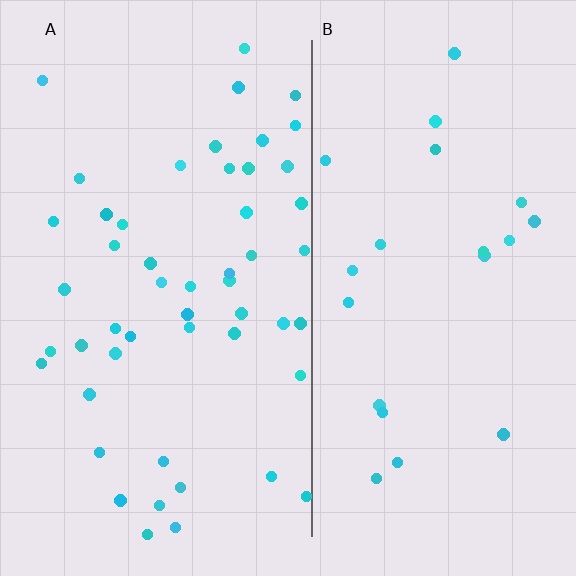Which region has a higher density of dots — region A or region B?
A (the left).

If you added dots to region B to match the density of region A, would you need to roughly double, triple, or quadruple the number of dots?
Approximately double.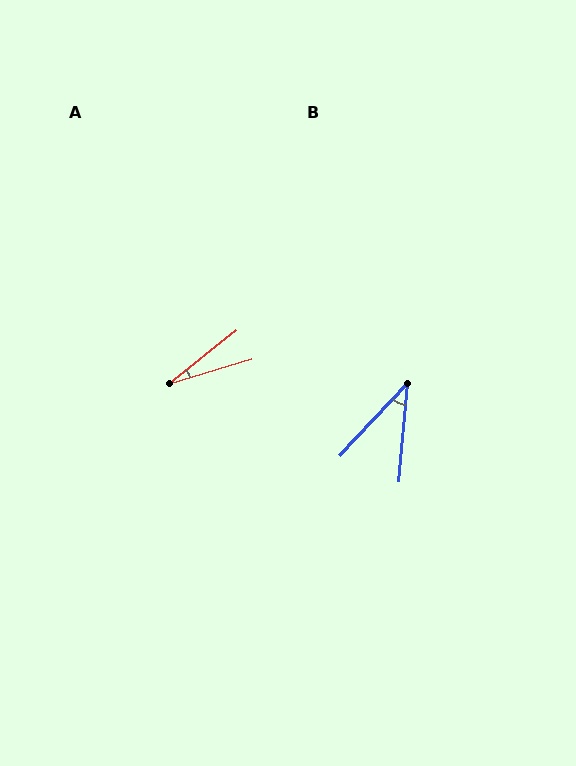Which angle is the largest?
B, at approximately 39 degrees.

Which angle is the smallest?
A, at approximately 22 degrees.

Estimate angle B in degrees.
Approximately 39 degrees.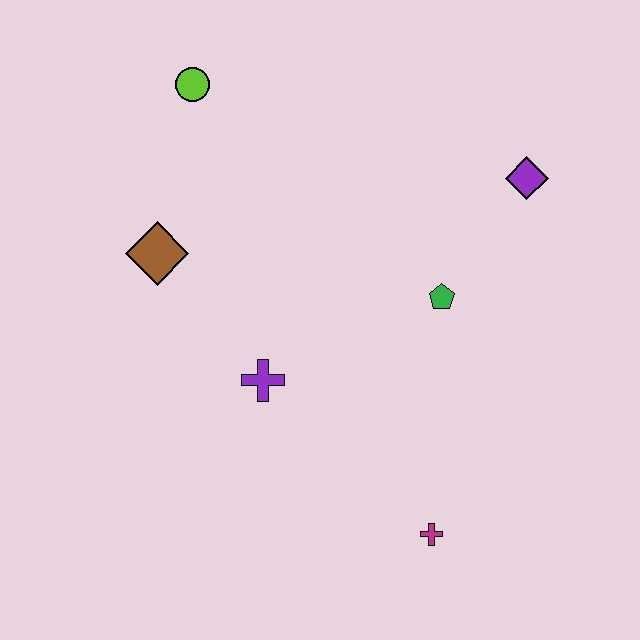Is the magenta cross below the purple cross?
Yes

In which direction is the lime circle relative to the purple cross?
The lime circle is above the purple cross.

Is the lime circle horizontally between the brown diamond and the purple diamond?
Yes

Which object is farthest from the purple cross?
The purple diamond is farthest from the purple cross.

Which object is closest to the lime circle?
The brown diamond is closest to the lime circle.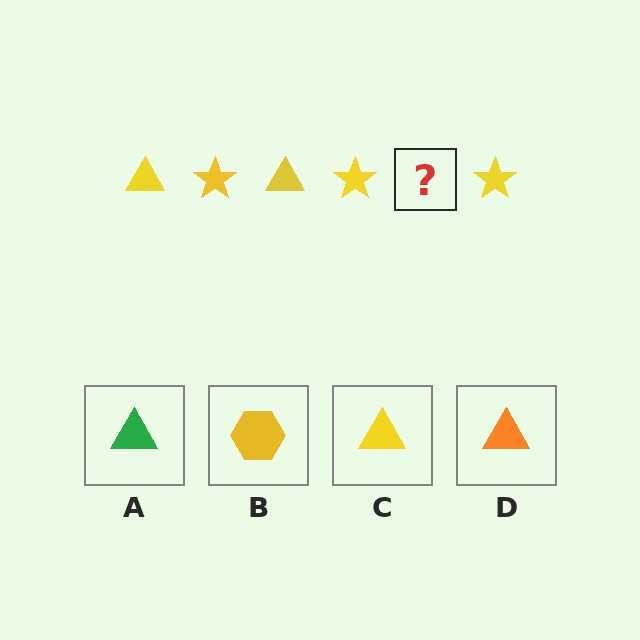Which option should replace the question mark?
Option C.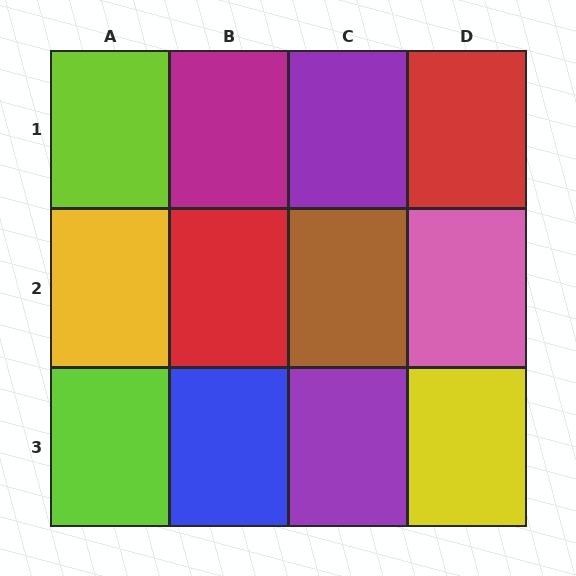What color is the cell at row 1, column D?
Red.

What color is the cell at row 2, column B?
Red.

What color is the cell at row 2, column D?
Pink.